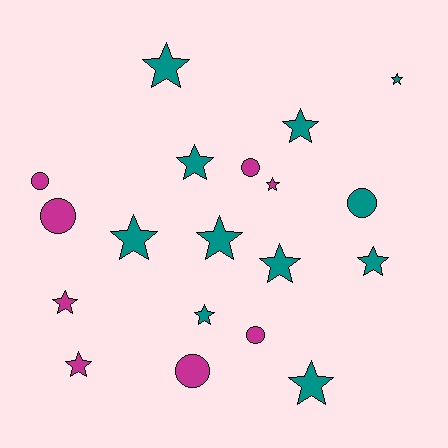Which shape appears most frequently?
Star, with 13 objects.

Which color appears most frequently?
Teal, with 11 objects.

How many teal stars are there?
There are 10 teal stars.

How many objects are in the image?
There are 19 objects.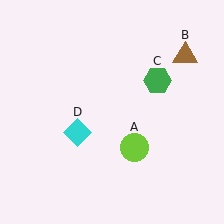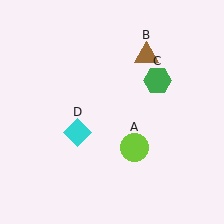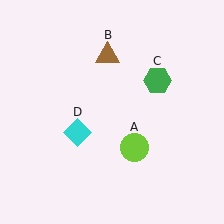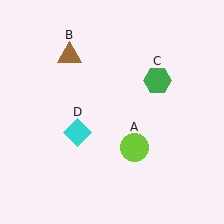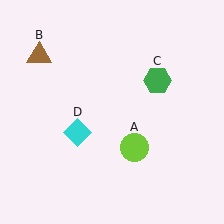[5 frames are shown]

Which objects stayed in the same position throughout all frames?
Lime circle (object A) and green hexagon (object C) and cyan diamond (object D) remained stationary.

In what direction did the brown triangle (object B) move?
The brown triangle (object B) moved left.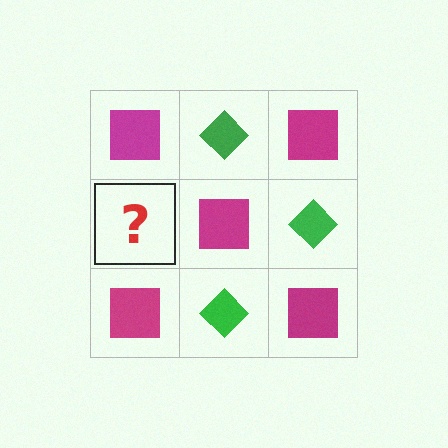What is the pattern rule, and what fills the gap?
The rule is that it alternates magenta square and green diamond in a checkerboard pattern. The gap should be filled with a green diamond.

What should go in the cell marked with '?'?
The missing cell should contain a green diamond.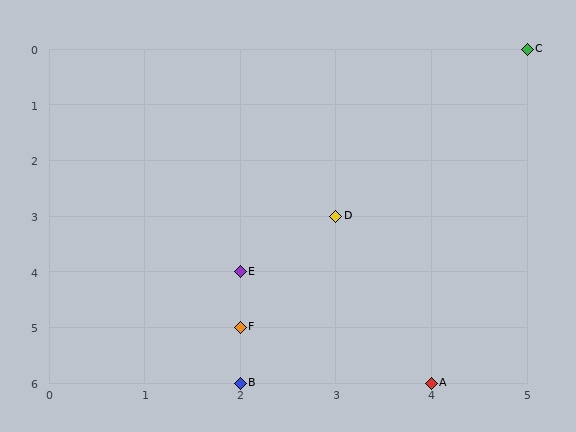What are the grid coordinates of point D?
Point D is at grid coordinates (3, 3).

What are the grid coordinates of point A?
Point A is at grid coordinates (4, 6).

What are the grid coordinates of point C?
Point C is at grid coordinates (5, 0).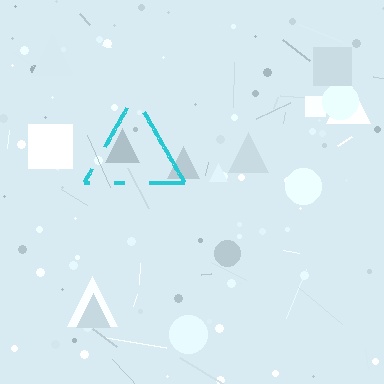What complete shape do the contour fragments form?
The contour fragments form a triangle.